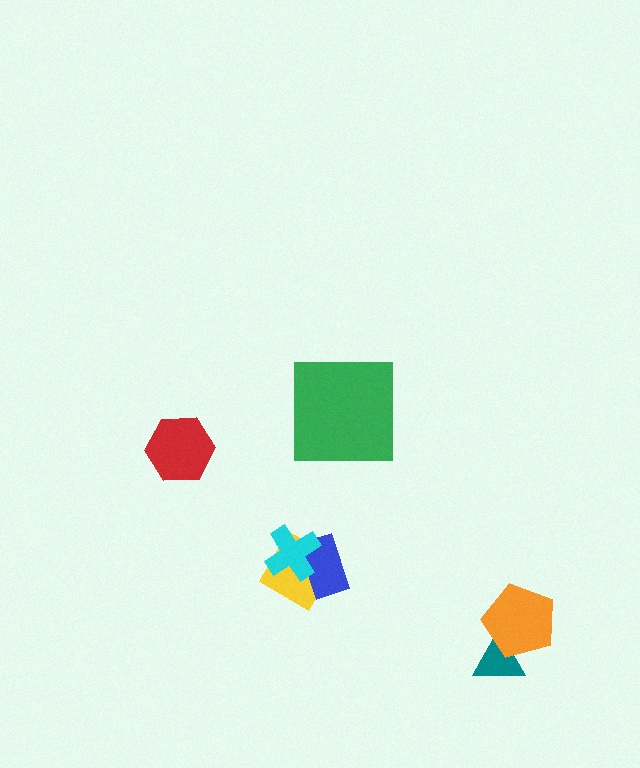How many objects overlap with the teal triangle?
1 object overlaps with the teal triangle.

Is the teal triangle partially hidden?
Yes, it is partially covered by another shape.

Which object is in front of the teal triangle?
The orange pentagon is in front of the teal triangle.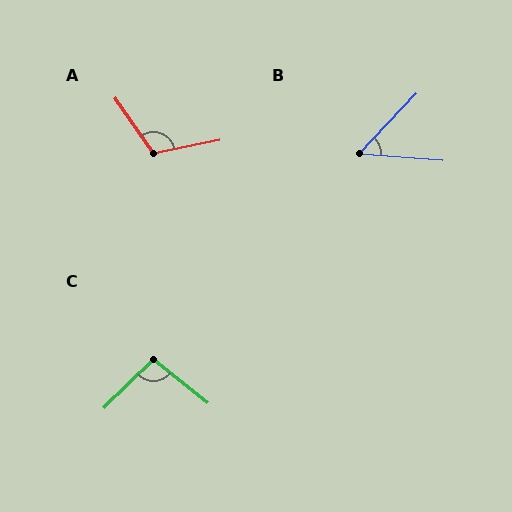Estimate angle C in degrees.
Approximately 97 degrees.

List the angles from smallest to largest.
B (51°), C (97°), A (113°).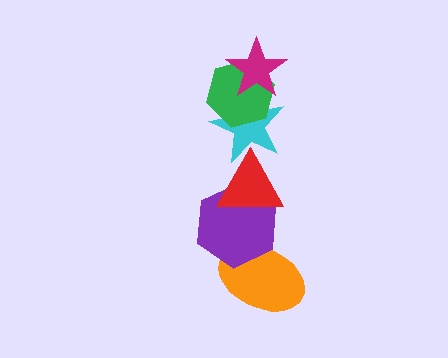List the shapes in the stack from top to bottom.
From top to bottom: the magenta star, the green hexagon, the cyan star, the red triangle, the purple hexagon, the orange ellipse.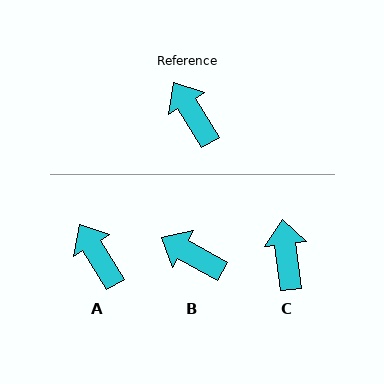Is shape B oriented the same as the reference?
No, it is off by about 30 degrees.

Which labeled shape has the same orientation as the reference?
A.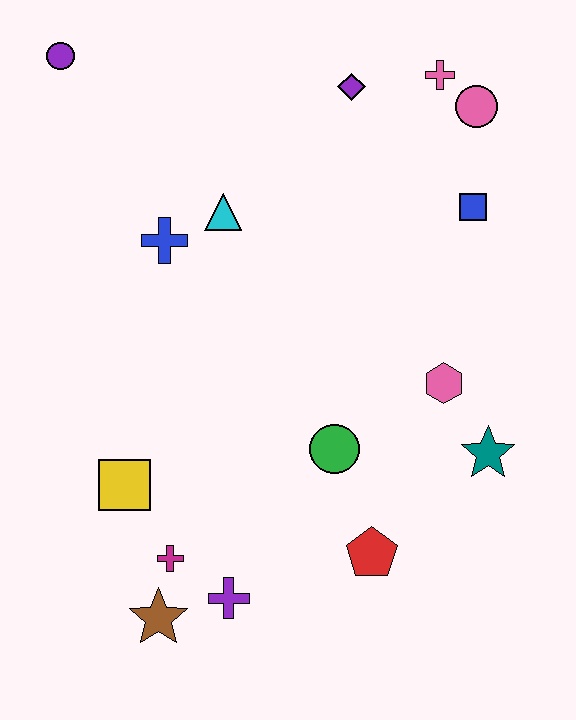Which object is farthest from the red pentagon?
The purple circle is farthest from the red pentagon.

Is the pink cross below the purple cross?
No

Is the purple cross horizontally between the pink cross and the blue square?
No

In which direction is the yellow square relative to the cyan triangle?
The yellow square is below the cyan triangle.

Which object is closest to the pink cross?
The pink circle is closest to the pink cross.